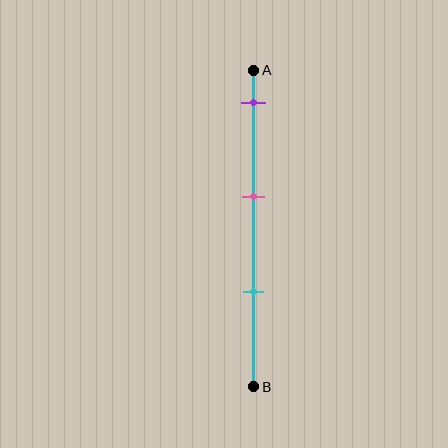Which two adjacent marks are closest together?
The pink and cyan marks are the closest adjacent pair.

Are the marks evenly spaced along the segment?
Yes, the marks are approximately evenly spaced.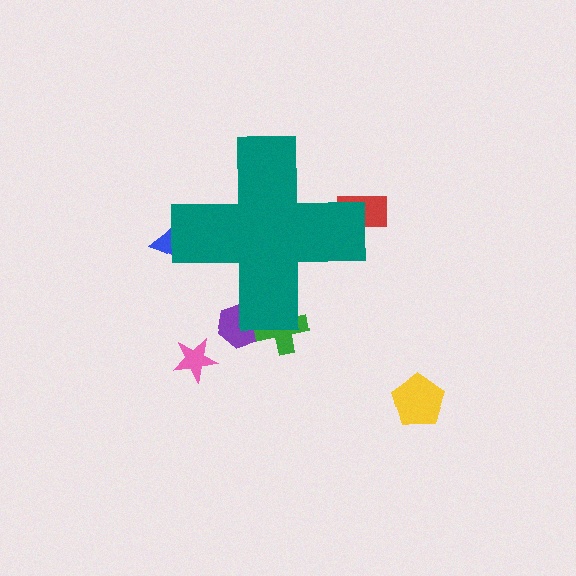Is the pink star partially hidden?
No, the pink star is fully visible.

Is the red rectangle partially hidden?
Yes, the red rectangle is partially hidden behind the teal cross.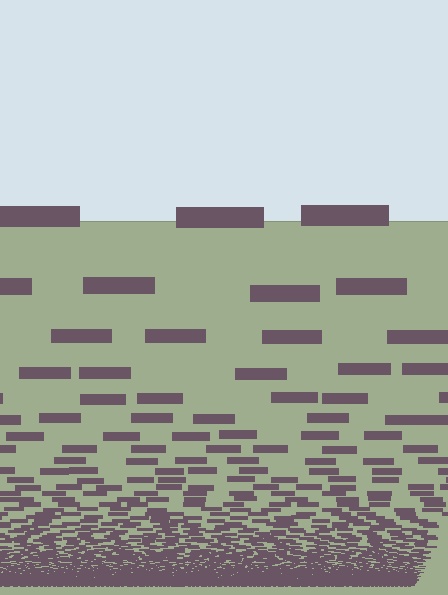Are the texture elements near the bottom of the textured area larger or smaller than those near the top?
Smaller. The gradient is inverted — elements near the bottom are smaller and denser.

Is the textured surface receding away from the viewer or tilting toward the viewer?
The surface appears to tilt toward the viewer. Texture elements get larger and sparser toward the top.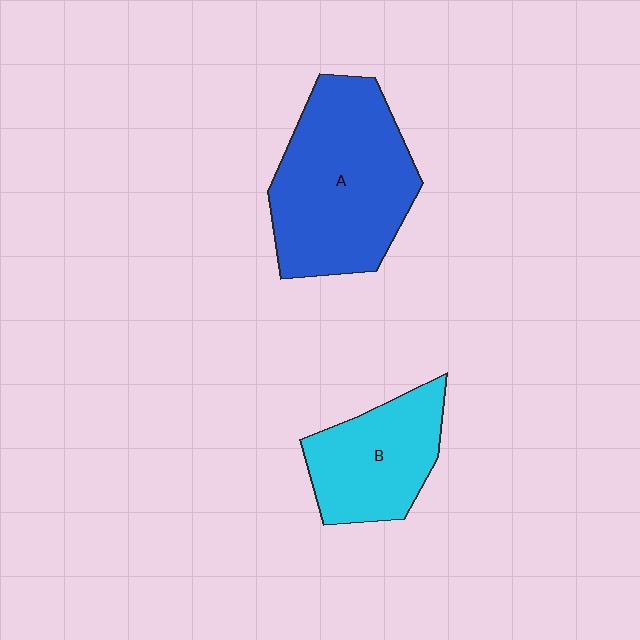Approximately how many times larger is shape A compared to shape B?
Approximately 1.6 times.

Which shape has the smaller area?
Shape B (cyan).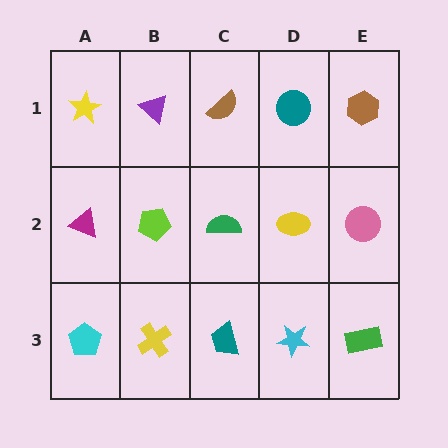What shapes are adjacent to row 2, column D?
A teal circle (row 1, column D), a cyan star (row 3, column D), a green semicircle (row 2, column C), a pink circle (row 2, column E).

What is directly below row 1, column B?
A lime pentagon.